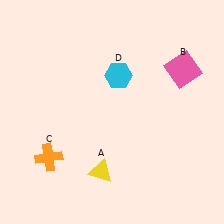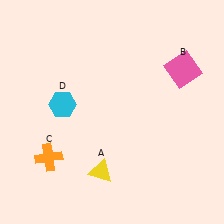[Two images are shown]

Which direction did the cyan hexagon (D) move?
The cyan hexagon (D) moved left.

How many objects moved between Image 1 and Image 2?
1 object moved between the two images.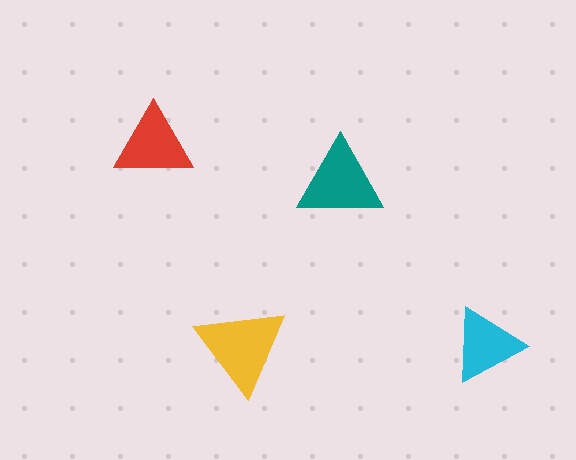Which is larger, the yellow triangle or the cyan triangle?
The yellow one.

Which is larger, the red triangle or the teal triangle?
The teal one.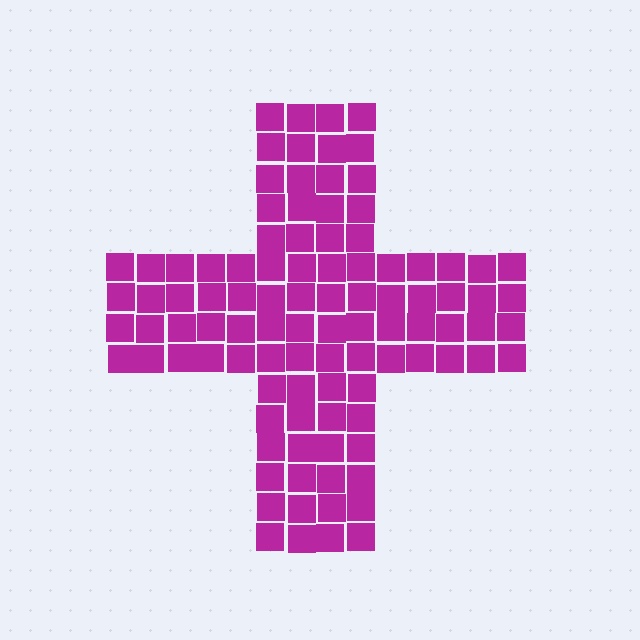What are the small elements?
The small elements are squares.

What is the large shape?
The large shape is a cross.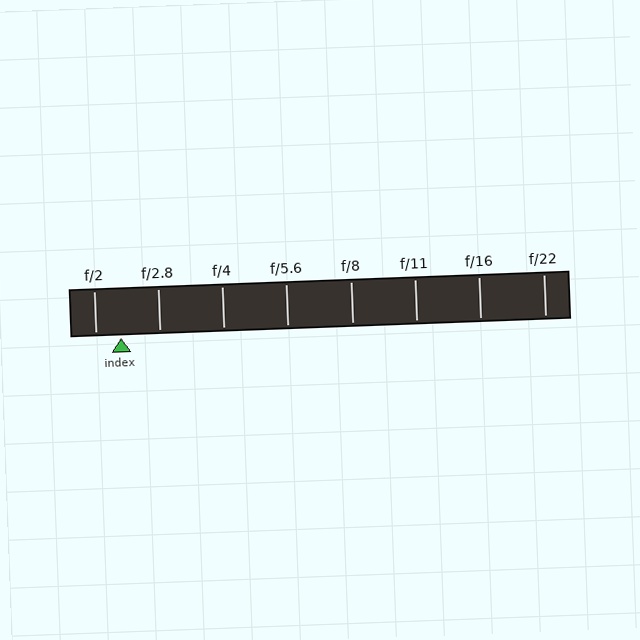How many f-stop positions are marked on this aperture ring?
There are 8 f-stop positions marked.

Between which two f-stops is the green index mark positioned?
The index mark is between f/2 and f/2.8.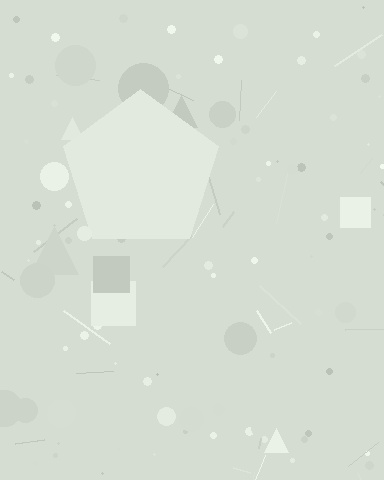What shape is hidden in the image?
A pentagon is hidden in the image.